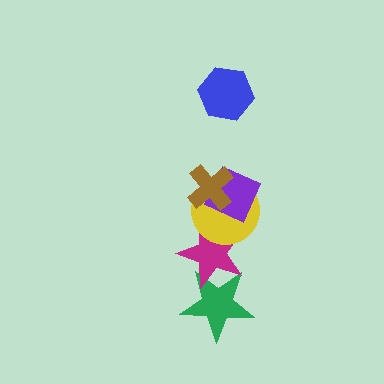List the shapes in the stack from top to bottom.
From top to bottom: the blue hexagon, the brown cross, the purple diamond, the yellow circle, the magenta star, the green star.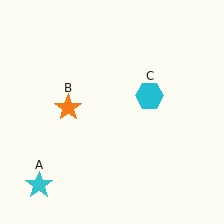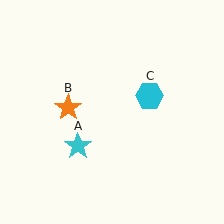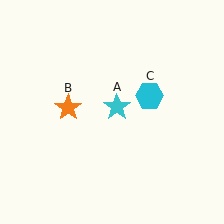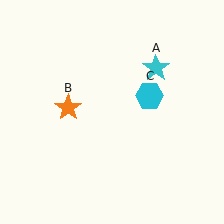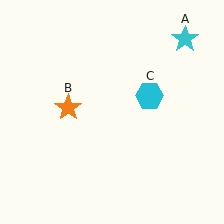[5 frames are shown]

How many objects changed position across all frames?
1 object changed position: cyan star (object A).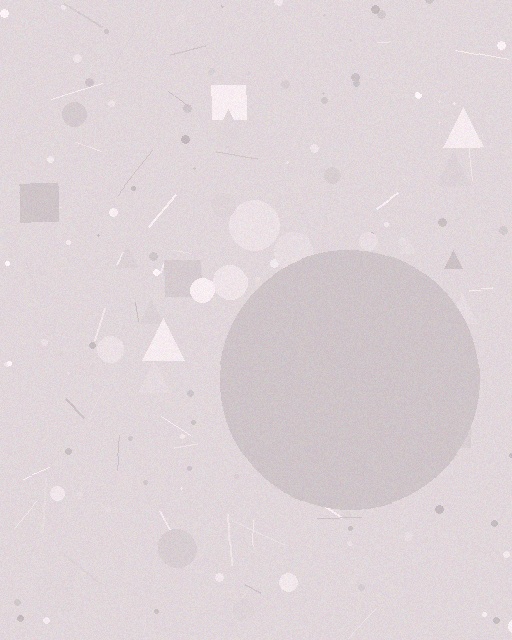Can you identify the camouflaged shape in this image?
The camouflaged shape is a circle.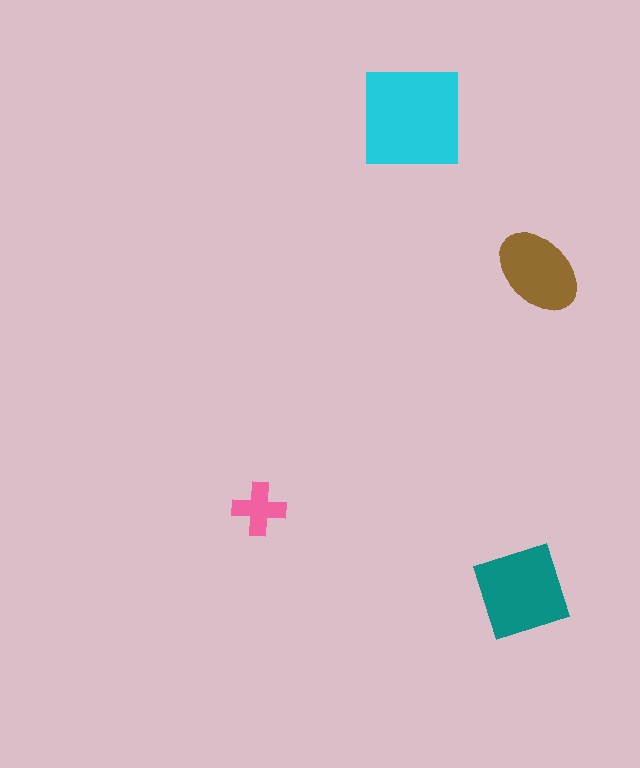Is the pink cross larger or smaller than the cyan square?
Smaller.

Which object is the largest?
The cyan square.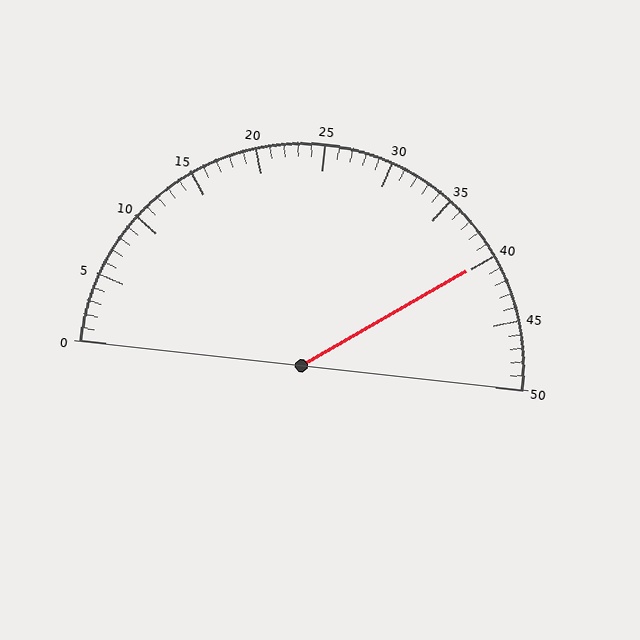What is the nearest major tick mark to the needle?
The nearest major tick mark is 40.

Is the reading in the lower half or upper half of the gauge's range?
The reading is in the upper half of the range (0 to 50).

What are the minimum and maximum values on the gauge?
The gauge ranges from 0 to 50.